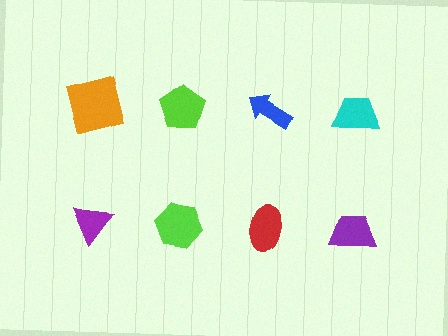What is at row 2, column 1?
A purple triangle.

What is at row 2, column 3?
A red ellipse.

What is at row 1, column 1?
An orange square.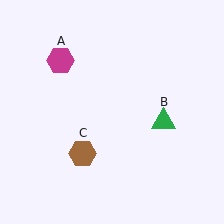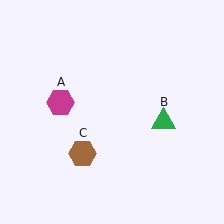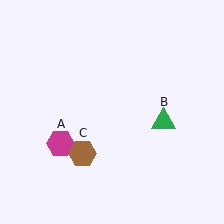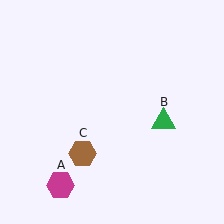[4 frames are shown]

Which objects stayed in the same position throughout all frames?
Green triangle (object B) and brown hexagon (object C) remained stationary.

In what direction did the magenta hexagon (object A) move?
The magenta hexagon (object A) moved down.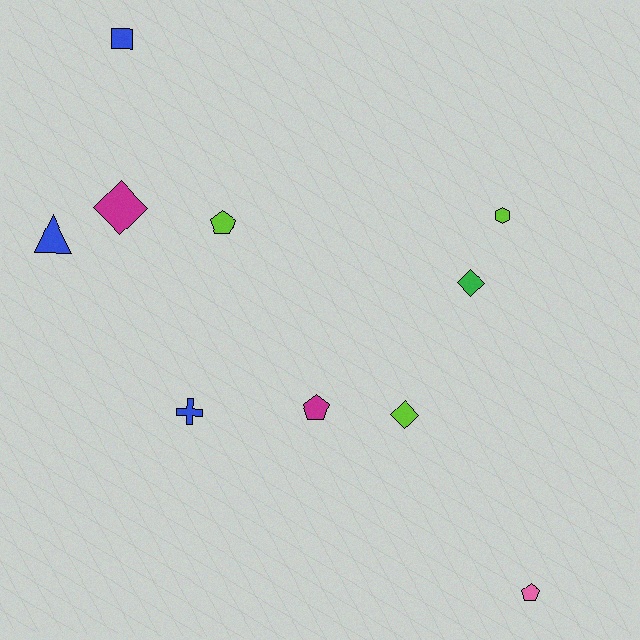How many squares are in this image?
There is 1 square.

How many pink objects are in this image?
There is 1 pink object.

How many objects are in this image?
There are 10 objects.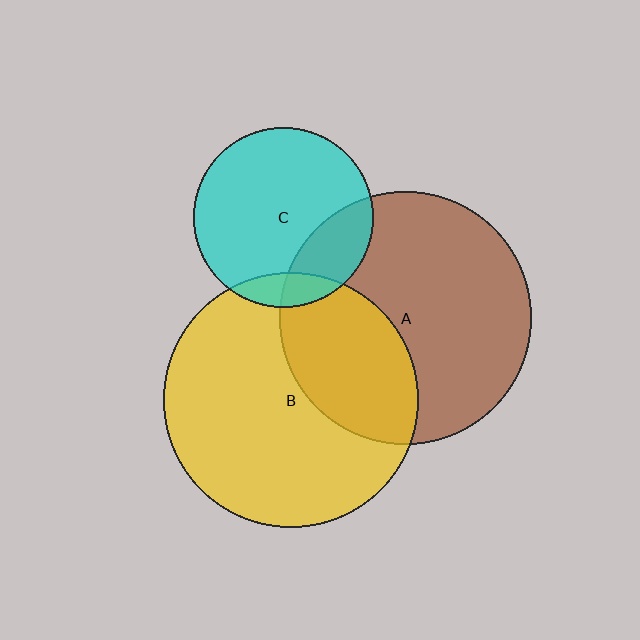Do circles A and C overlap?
Yes.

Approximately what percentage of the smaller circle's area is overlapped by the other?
Approximately 25%.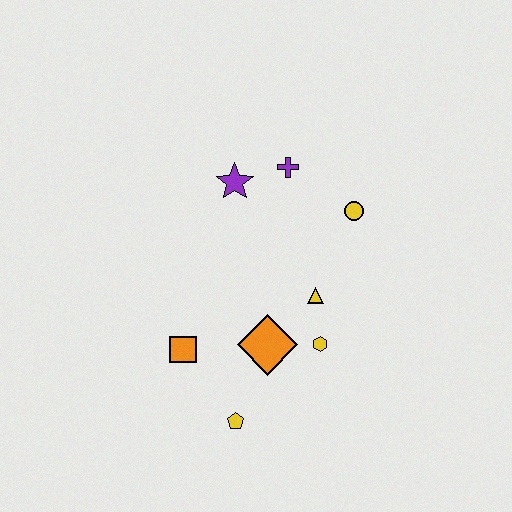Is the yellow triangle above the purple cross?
No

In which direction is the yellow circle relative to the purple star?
The yellow circle is to the right of the purple star.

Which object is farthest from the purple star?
The yellow pentagon is farthest from the purple star.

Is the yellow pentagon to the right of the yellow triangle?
No